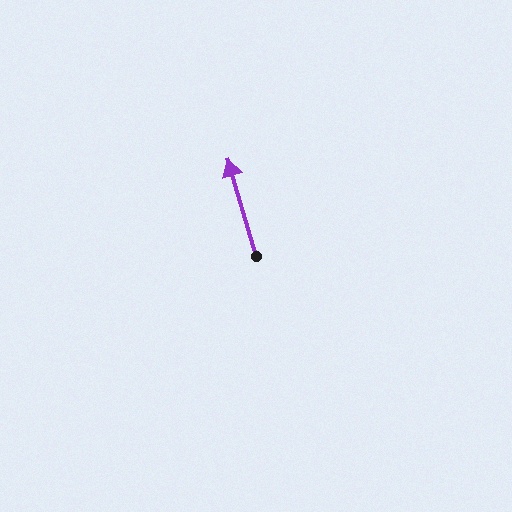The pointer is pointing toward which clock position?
Roughly 11 o'clock.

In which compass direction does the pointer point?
North.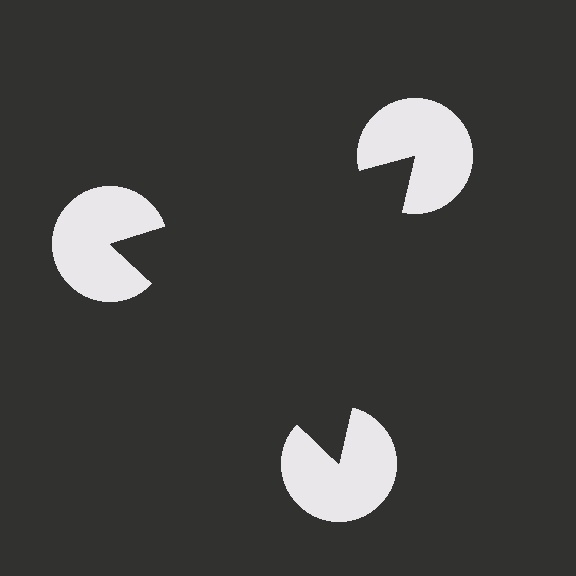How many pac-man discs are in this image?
There are 3 — one at each vertex of the illusory triangle.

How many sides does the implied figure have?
3 sides.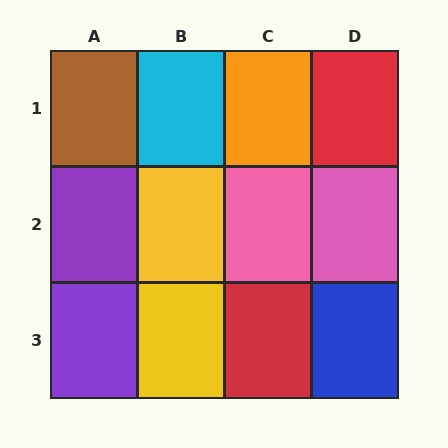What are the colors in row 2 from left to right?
Purple, yellow, pink, pink.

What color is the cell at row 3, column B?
Yellow.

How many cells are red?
2 cells are red.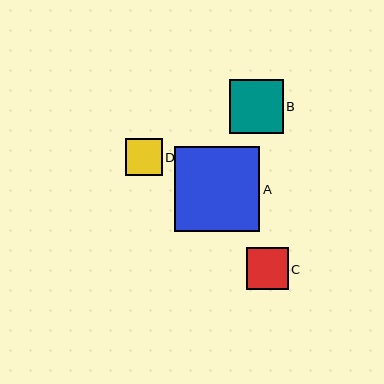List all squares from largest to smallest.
From largest to smallest: A, B, C, D.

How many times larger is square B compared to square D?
Square B is approximately 1.5 times the size of square D.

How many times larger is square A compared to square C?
Square A is approximately 2.0 times the size of square C.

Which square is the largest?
Square A is the largest with a size of approximately 85 pixels.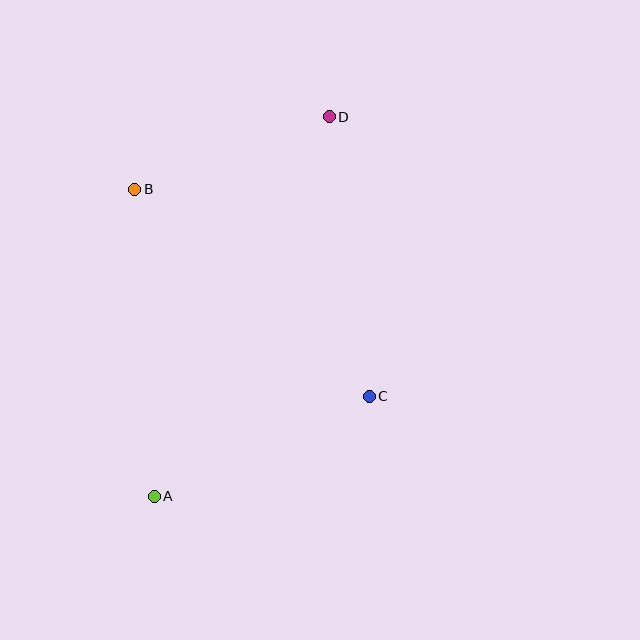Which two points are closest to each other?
Points B and D are closest to each other.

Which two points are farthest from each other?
Points A and D are farthest from each other.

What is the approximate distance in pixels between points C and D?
The distance between C and D is approximately 282 pixels.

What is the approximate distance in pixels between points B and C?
The distance between B and C is approximately 313 pixels.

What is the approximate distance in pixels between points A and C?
The distance between A and C is approximately 237 pixels.